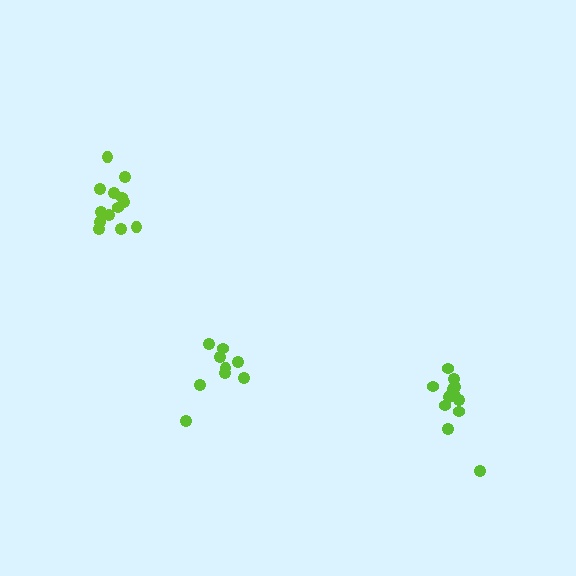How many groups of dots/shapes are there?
There are 3 groups.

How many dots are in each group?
Group 1: 13 dots, Group 2: 13 dots, Group 3: 9 dots (35 total).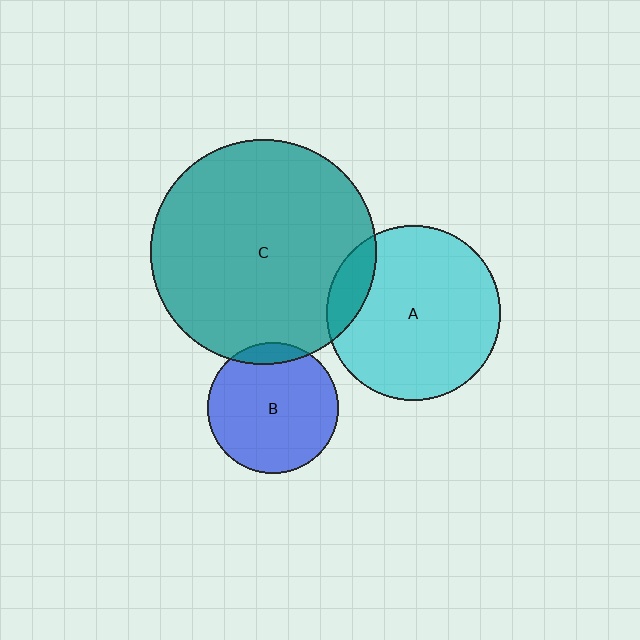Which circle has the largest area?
Circle C (teal).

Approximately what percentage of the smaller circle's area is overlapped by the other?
Approximately 10%.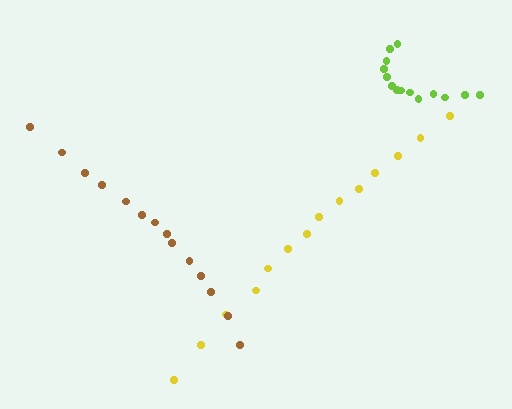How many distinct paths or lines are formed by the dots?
There are 3 distinct paths.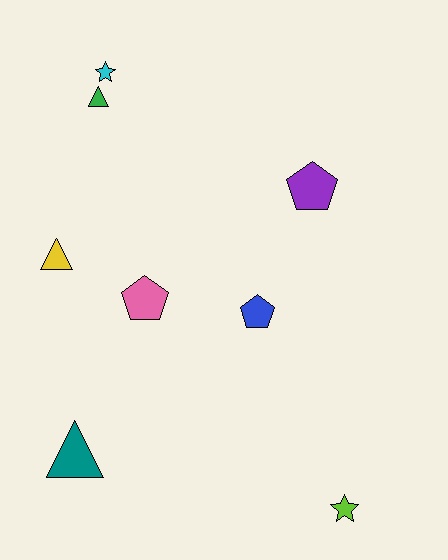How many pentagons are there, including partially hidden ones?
There are 3 pentagons.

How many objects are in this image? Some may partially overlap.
There are 8 objects.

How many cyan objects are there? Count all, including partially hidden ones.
There is 1 cyan object.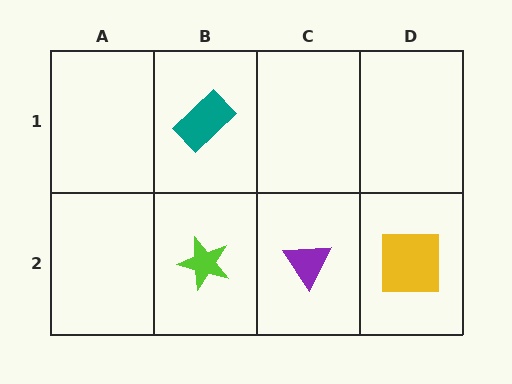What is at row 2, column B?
A lime star.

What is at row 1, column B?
A teal rectangle.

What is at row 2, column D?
A yellow square.